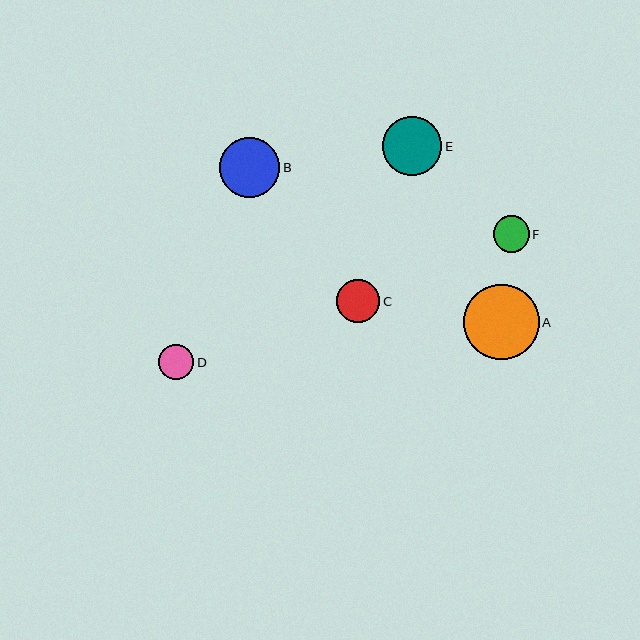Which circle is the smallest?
Circle D is the smallest with a size of approximately 35 pixels.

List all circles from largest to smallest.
From largest to smallest: A, B, E, C, F, D.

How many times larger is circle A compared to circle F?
Circle A is approximately 2.1 times the size of circle F.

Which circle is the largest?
Circle A is the largest with a size of approximately 75 pixels.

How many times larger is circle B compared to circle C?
Circle B is approximately 1.4 times the size of circle C.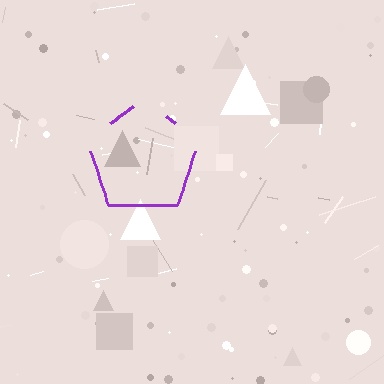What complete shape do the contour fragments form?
The contour fragments form a pentagon.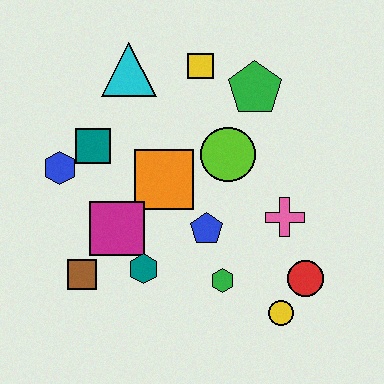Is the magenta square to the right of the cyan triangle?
No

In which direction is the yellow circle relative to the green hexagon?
The yellow circle is to the right of the green hexagon.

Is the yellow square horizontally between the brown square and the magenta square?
No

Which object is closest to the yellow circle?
The red circle is closest to the yellow circle.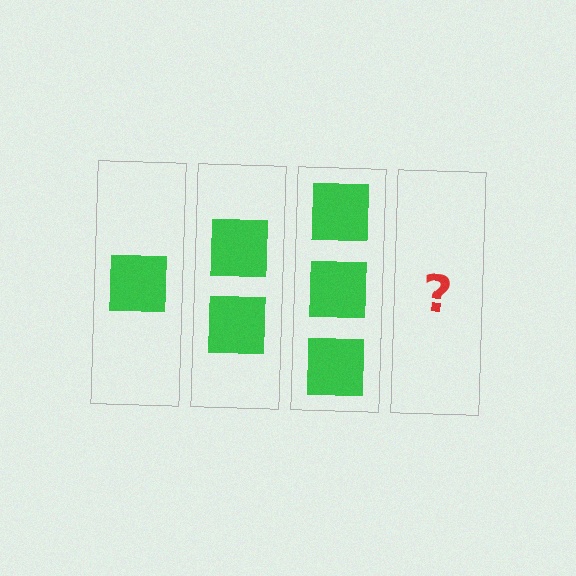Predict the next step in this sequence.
The next step is 4 squares.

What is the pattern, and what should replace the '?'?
The pattern is that each step adds one more square. The '?' should be 4 squares.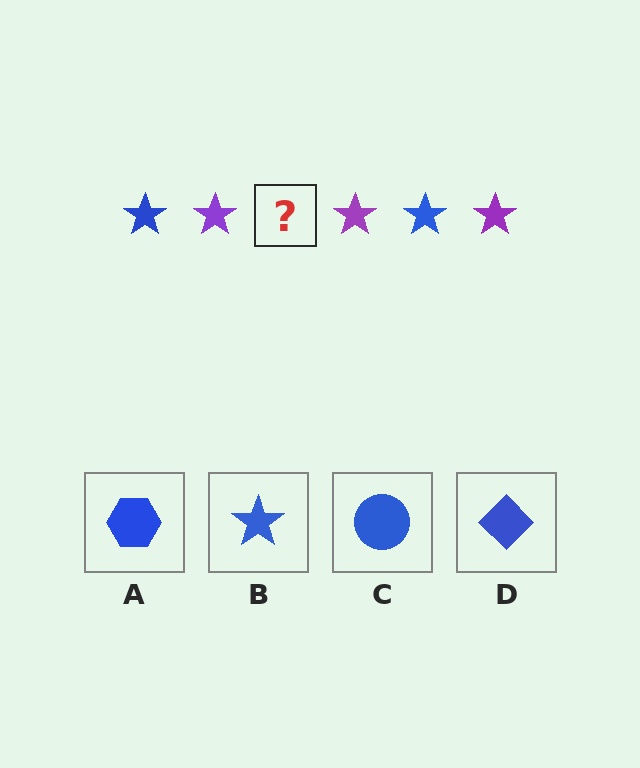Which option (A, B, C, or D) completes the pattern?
B.